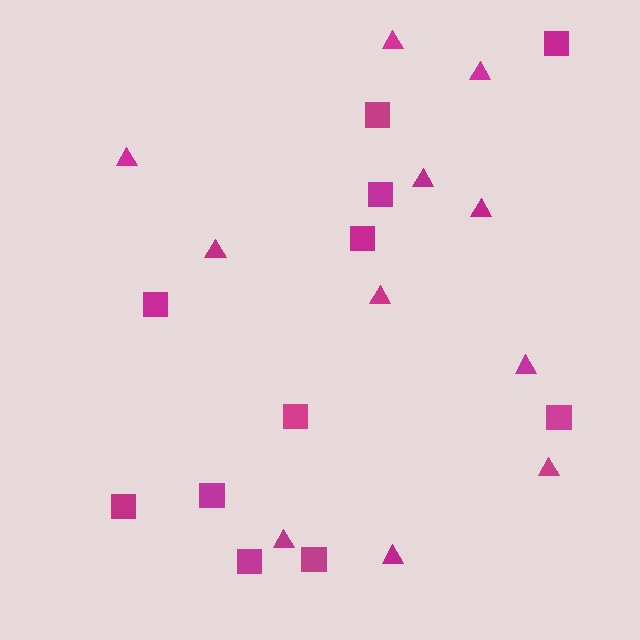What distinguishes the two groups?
There are 2 groups: one group of squares (11) and one group of triangles (11).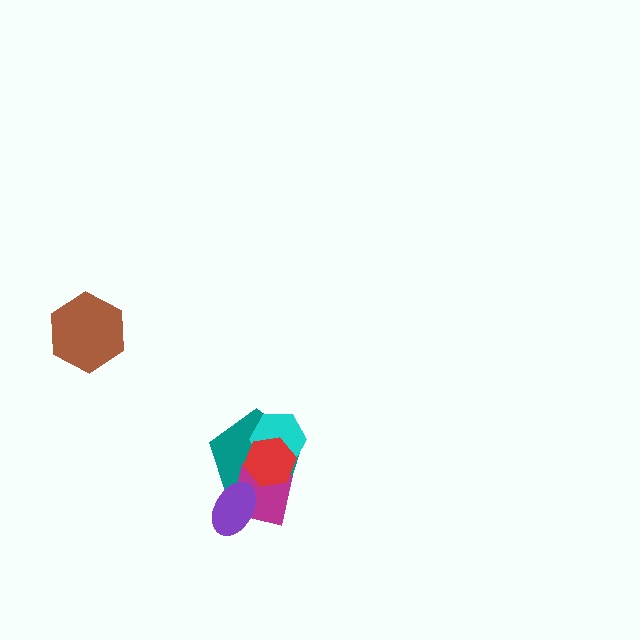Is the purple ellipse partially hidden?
No, no other shape covers it.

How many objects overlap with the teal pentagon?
4 objects overlap with the teal pentagon.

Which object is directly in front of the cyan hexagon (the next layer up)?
The magenta square is directly in front of the cyan hexagon.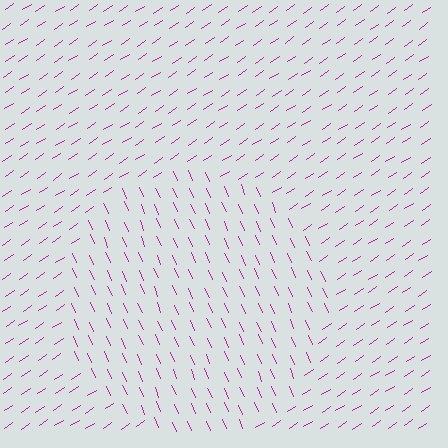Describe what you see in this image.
The image is filled with small magenta line segments. A circle region in the image has lines oriented differently from the surrounding lines, creating a visible texture boundary.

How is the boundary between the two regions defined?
The boundary is defined purely by a change in line orientation (approximately 79 degrees difference). All lines are the same color and thickness.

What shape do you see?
I see a circle.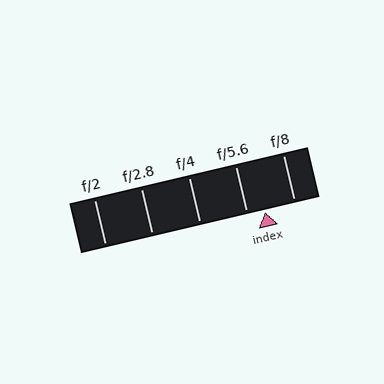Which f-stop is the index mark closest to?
The index mark is closest to f/5.6.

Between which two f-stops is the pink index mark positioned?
The index mark is between f/5.6 and f/8.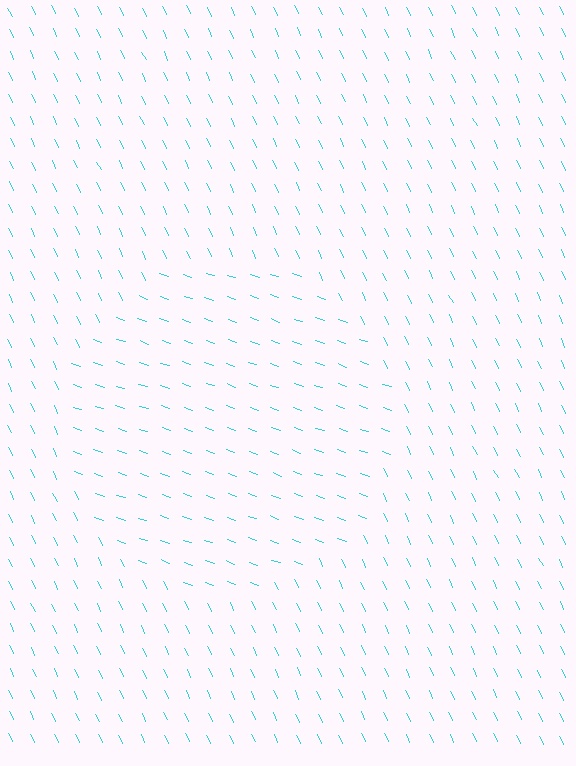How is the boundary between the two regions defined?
The boundary is defined purely by a change in line orientation (approximately 45 degrees difference). All lines are the same color and thickness.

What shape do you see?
I see a circle.